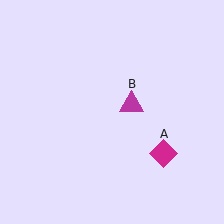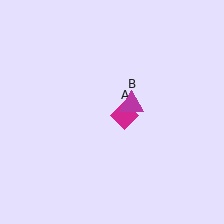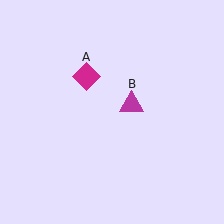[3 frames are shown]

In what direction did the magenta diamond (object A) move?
The magenta diamond (object A) moved up and to the left.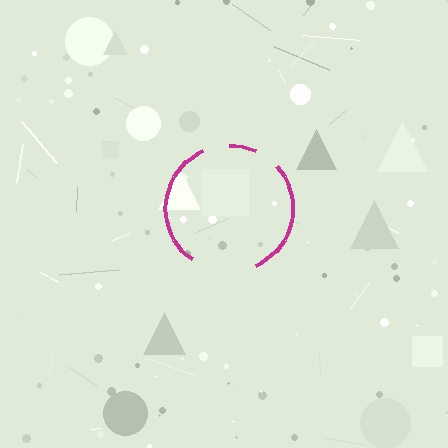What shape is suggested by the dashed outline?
The dashed outline suggests a circle.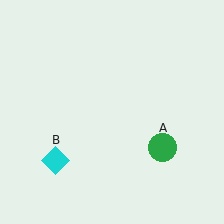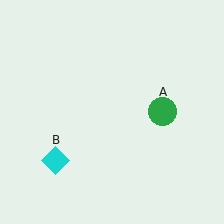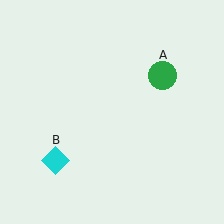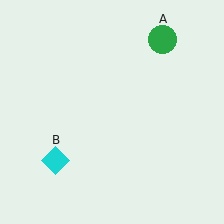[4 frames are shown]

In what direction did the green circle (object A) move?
The green circle (object A) moved up.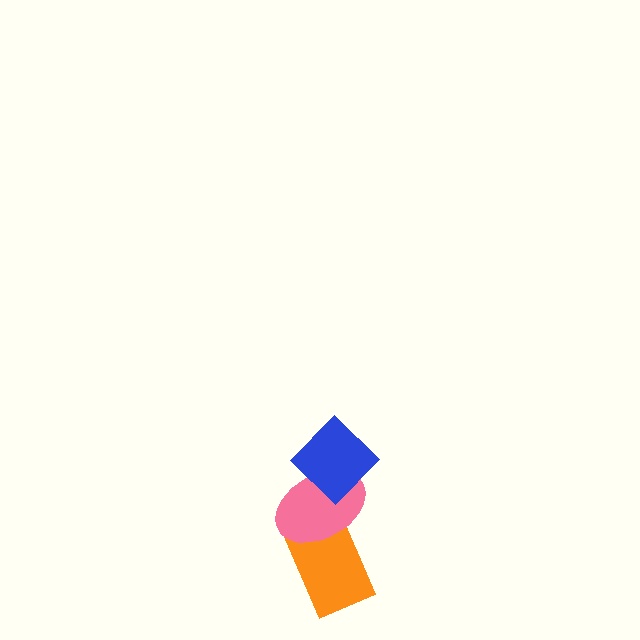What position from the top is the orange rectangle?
The orange rectangle is 3rd from the top.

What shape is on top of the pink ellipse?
The blue diamond is on top of the pink ellipse.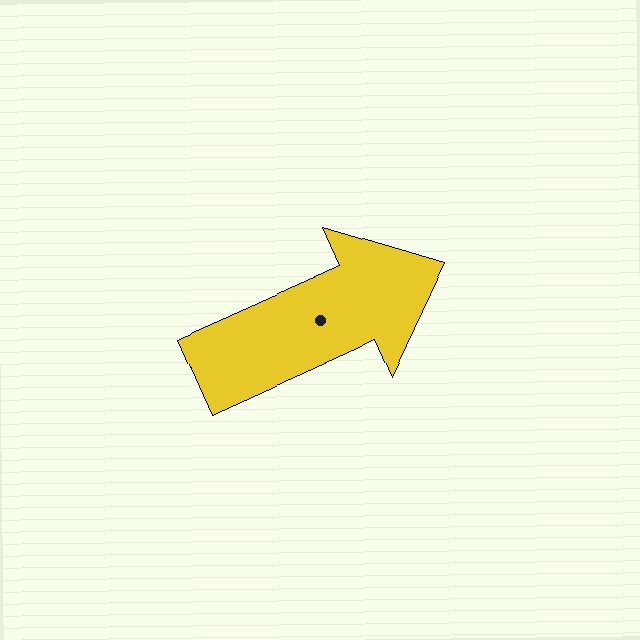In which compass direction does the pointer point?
Northeast.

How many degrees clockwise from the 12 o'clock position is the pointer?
Approximately 66 degrees.